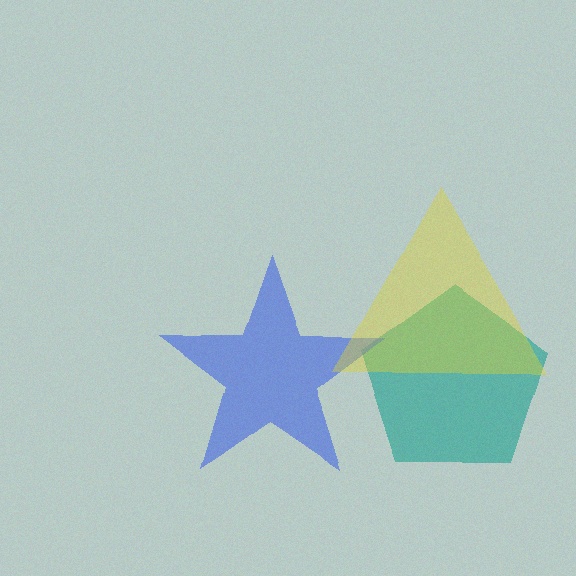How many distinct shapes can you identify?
There are 3 distinct shapes: a teal pentagon, a blue star, a yellow triangle.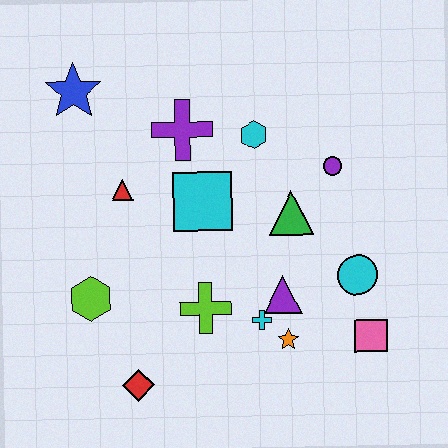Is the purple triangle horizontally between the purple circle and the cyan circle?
No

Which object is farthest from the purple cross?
The pink square is farthest from the purple cross.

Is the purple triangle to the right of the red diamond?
Yes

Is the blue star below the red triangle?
No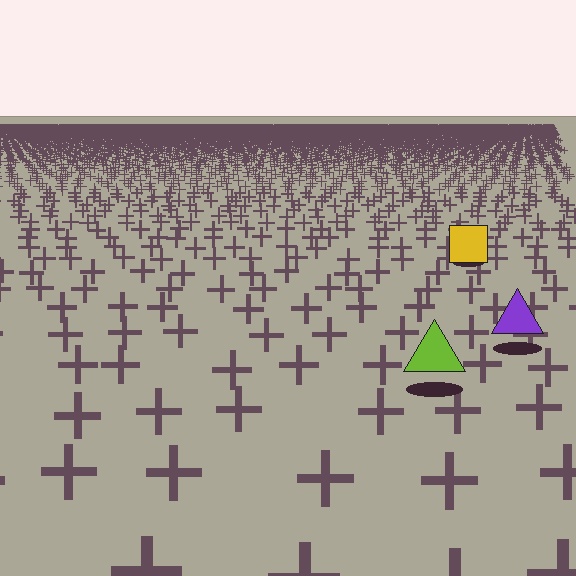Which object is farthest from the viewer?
The yellow square is farthest from the viewer. It appears smaller and the ground texture around it is denser.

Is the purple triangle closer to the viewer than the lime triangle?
No. The lime triangle is closer — you can tell from the texture gradient: the ground texture is coarser near it.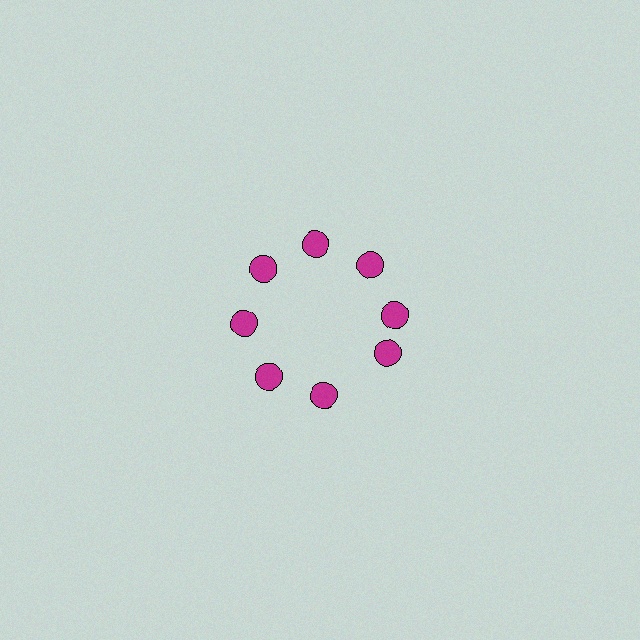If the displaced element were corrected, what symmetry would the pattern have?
It would have 8-fold rotational symmetry — the pattern would map onto itself every 45 degrees.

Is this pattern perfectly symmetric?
No. The 8 magenta circles are arranged in a ring, but one element near the 4 o'clock position is rotated out of alignment along the ring, breaking the 8-fold rotational symmetry.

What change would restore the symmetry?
The symmetry would be restored by rotating it back into even spacing with its neighbors so that all 8 circles sit at equal angles and equal distance from the center.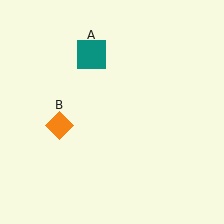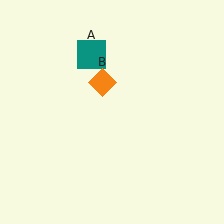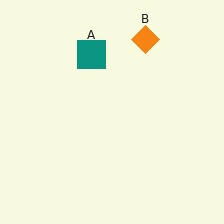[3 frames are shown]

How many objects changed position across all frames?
1 object changed position: orange diamond (object B).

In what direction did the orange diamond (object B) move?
The orange diamond (object B) moved up and to the right.